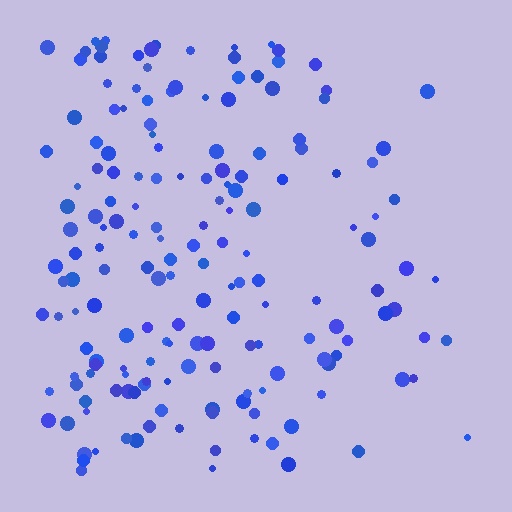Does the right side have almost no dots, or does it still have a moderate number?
Still a moderate number, just noticeably fewer than the left.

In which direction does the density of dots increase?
From right to left, with the left side densest.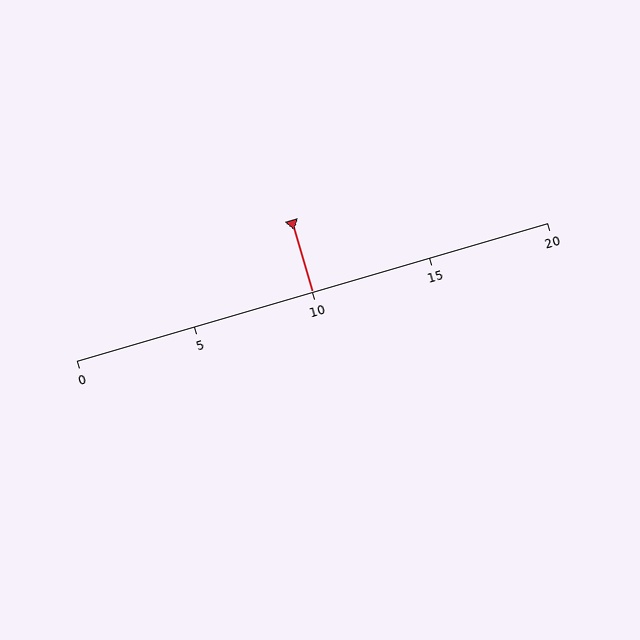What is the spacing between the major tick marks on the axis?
The major ticks are spaced 5 apart.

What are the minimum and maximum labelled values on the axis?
The axis runs from 0 to 20.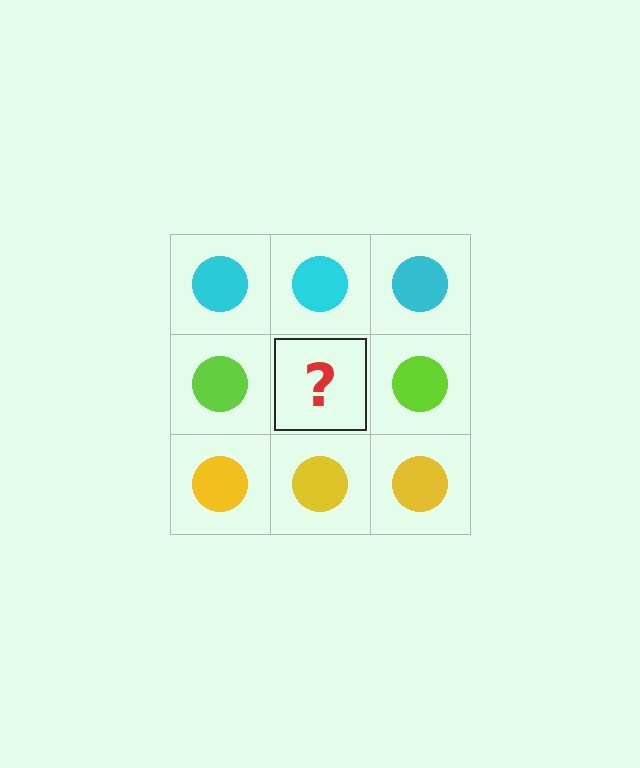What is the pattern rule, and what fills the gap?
The rule is that each row has a consistent color. The gap should be filled with a lime circle.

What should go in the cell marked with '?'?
The missing cell should contain a lime circle.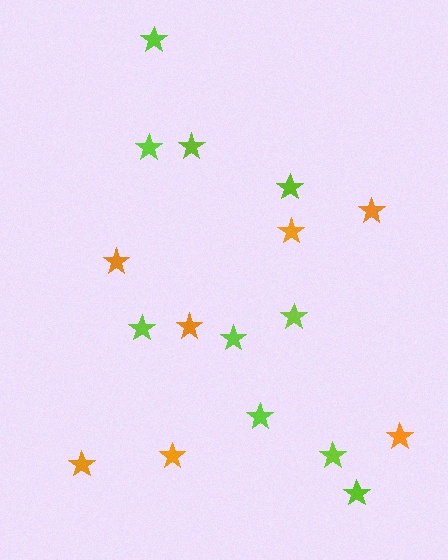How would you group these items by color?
There are 2 groups: one group of lime stars (10) and one group of orange stars (7).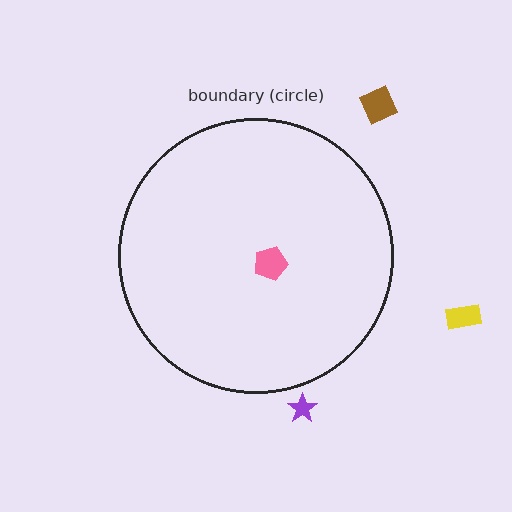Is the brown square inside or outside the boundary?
Outside.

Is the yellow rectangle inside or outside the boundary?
Outside.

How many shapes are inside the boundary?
1 inside, 3 outside.